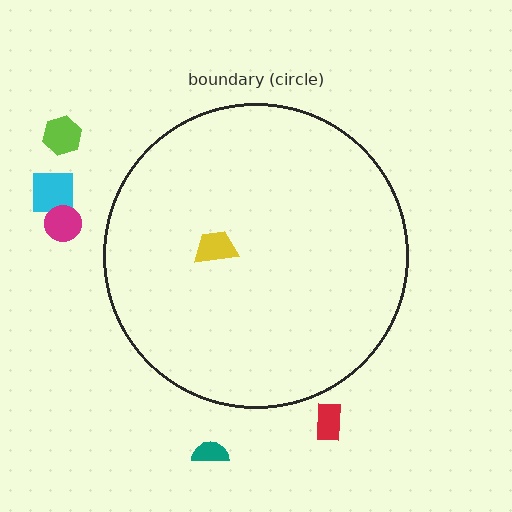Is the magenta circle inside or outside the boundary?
Outside.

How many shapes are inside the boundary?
1 inside, 5 outside.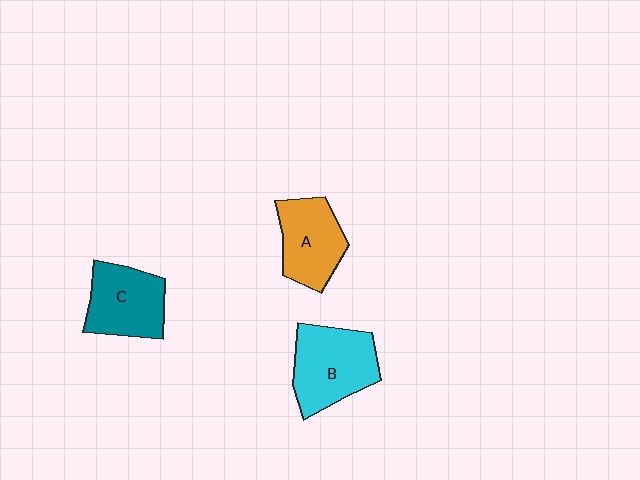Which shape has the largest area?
Shape B (cyan).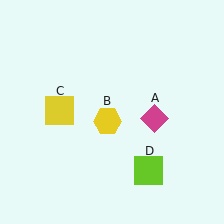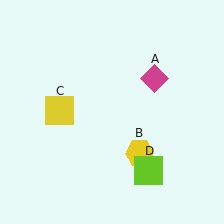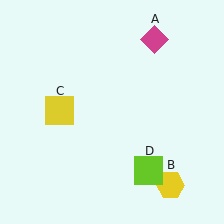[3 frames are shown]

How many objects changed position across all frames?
2 objects changed position: magenta diamond (object A), yellow hexagon (object B).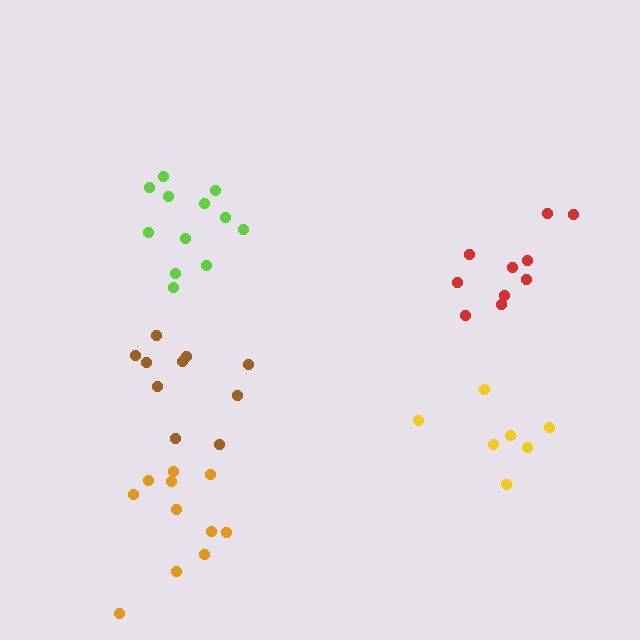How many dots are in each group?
Group 1: 10 dots, Group 2: 7 dots, Group 3: 12 dots, Group 4: 10 dots, Group 5: 11 dots (50 total).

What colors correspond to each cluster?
The clusters are colored: brown, yellow, lime, red, orange.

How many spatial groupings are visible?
There are 5 spatial groupings.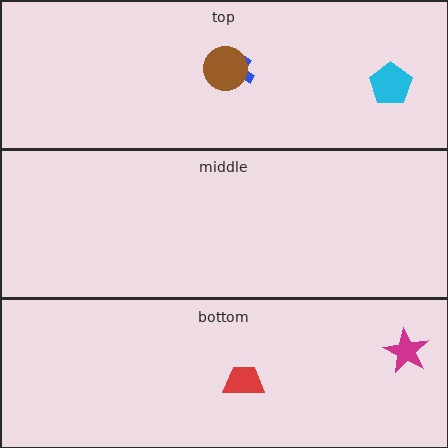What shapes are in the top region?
The blue cross, the brown circle, the cyan pentagon.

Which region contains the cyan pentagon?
The top region.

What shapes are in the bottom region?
The magenta star, the red trapezoid.